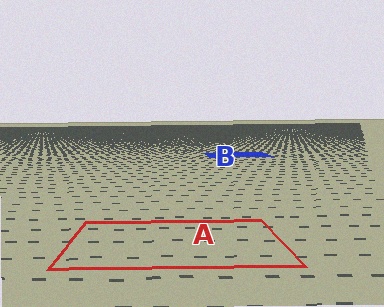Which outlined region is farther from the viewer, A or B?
Region B is farther from the viewer — the texture elements inside it appear smaller and more densely packed.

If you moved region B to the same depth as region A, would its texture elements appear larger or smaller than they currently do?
They would appear larger. At a closer depth, the same texture elements are projected at a bigger on-screen size.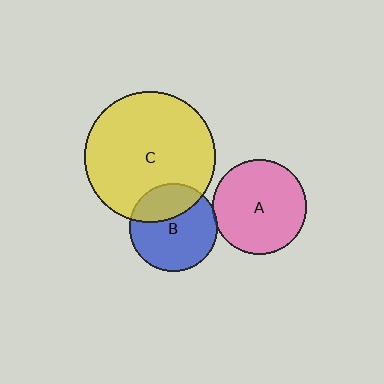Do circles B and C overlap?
Yes.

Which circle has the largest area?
Circle C (yellow).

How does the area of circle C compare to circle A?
Approximately 1.9 times.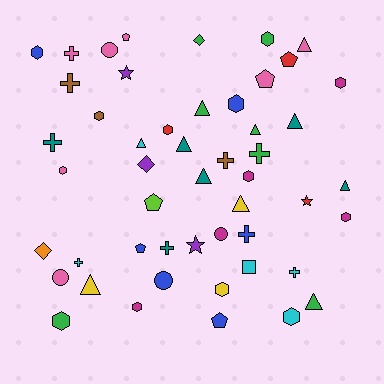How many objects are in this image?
There are 50 objects.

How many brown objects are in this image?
There are 3 brown objects.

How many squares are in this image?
There is 1 square.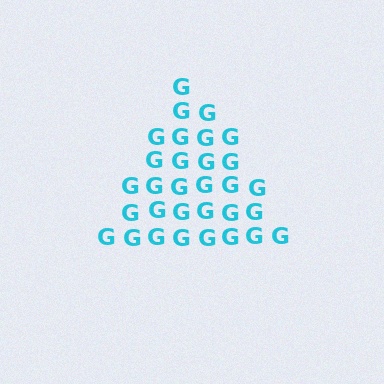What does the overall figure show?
The overall figure shows a triangle.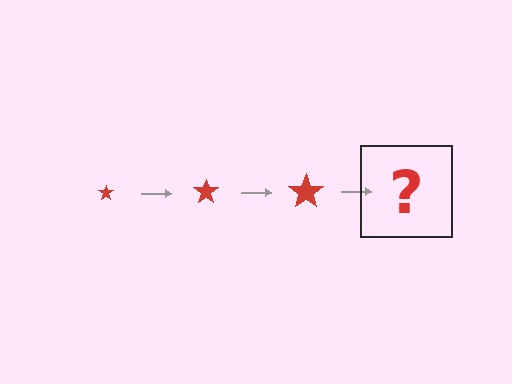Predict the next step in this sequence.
The next step is a red star, larger than the previous one.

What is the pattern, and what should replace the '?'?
The pattern is that the star gets progressively larger each step. The '?' should be a red star, larger than the previous one.